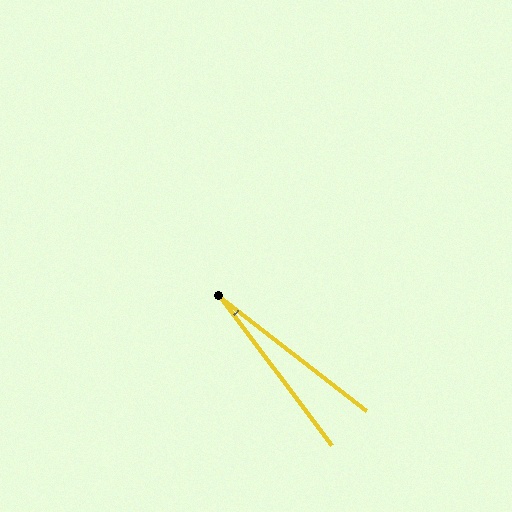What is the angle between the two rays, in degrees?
Approximately 15 degrees.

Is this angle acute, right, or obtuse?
It is acute.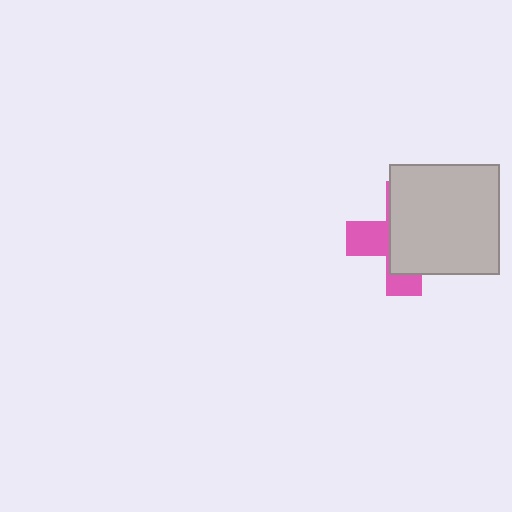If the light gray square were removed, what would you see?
You would see the complete pink cross.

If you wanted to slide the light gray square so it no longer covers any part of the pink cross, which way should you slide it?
Slide it right — that is the most direct way to separate the two shapes.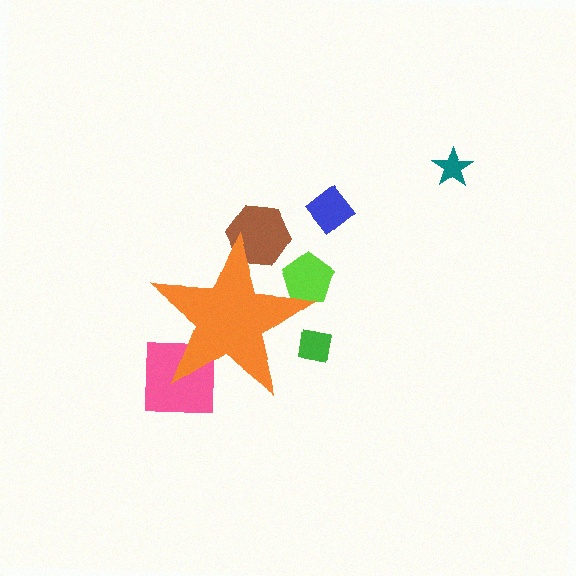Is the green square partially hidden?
Yes, the green square is partially hidden behind the orange star.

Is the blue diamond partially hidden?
No, the blue diamond is fully visible.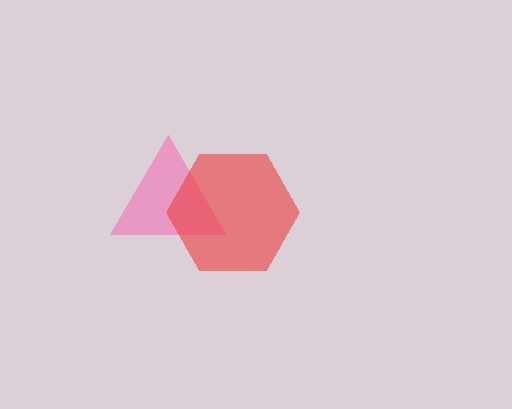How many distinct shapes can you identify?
There are 2 distinct shapes: a pink triangle, a red hexagon.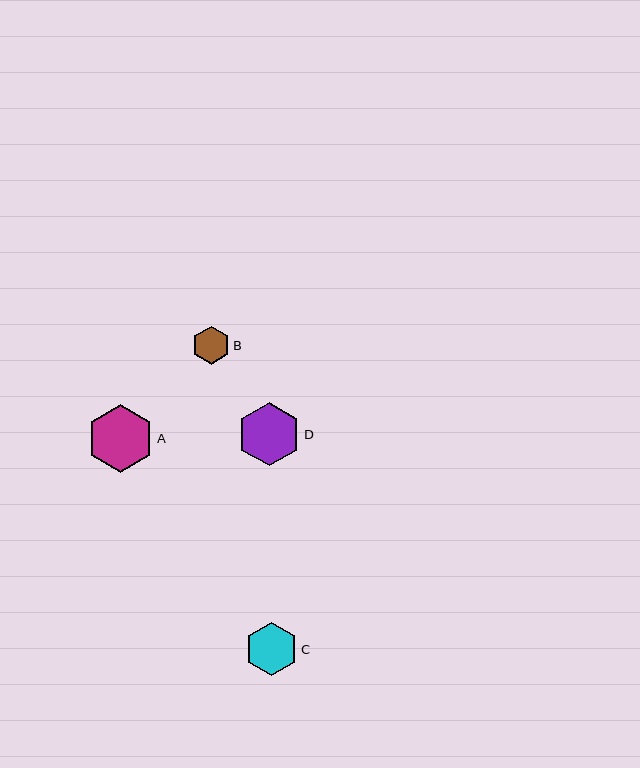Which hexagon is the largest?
Hexagon A is the largest with a size of approximately 68 pixels.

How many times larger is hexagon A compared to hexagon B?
Hexagon A is approximately 1.8 times the size of hexagon B.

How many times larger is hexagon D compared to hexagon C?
Hexagon D is approximately 1.2 times the size of hexagon C.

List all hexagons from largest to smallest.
From largest to smallest: A, D, C, B.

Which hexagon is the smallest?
Hexagon B is the smallest with a size of approximately 38 pixels.